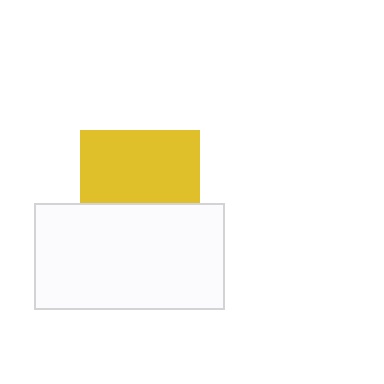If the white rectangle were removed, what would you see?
You would see the complete yellow square.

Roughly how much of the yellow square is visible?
About half of it is visible (roughly 62%).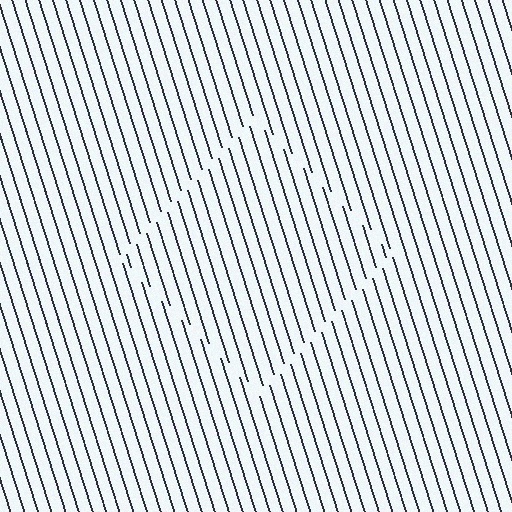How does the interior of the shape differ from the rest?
The interior of the shape contains the same grating, shifted by half a period — the contour is defined by the phase discontinuity where line-ends from the inner and outer gratings abut.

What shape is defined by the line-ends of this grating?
An illusory square. The interior of the shape contains the same grating, shifted by half a period — the contour is defined by the phase discontinuity where line-ends from the inner and outer gratings abut.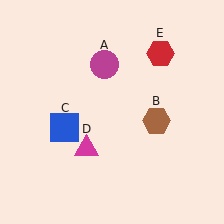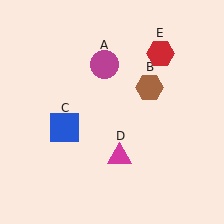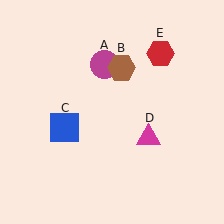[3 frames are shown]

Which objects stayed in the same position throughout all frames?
Magenta circle (object A) and blue square (object C) and red hexagon (object E) remained stationary.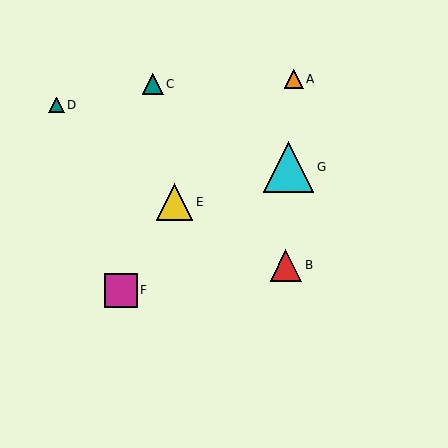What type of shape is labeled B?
Shape B is a red triangle.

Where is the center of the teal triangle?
The center of the teal triangle is at (153, 84).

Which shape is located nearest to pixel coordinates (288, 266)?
The red triangle (labeled B) at (286, 265) is nearest to that location.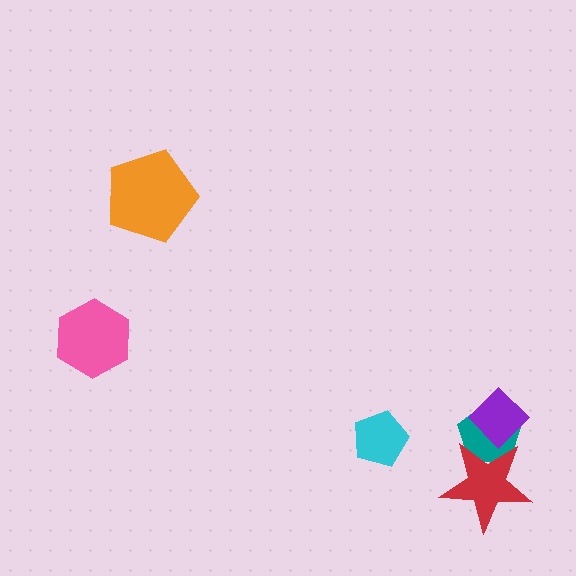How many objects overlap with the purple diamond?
2 objects overlap with the purple diamond.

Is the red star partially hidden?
Yes, it is partially covered by another shape.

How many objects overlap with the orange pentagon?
0 objects overlap with the orange pentagon.